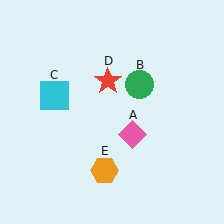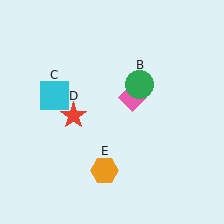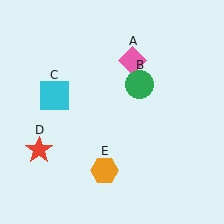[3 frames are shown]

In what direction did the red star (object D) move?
The red star (object D) moved down and to the left.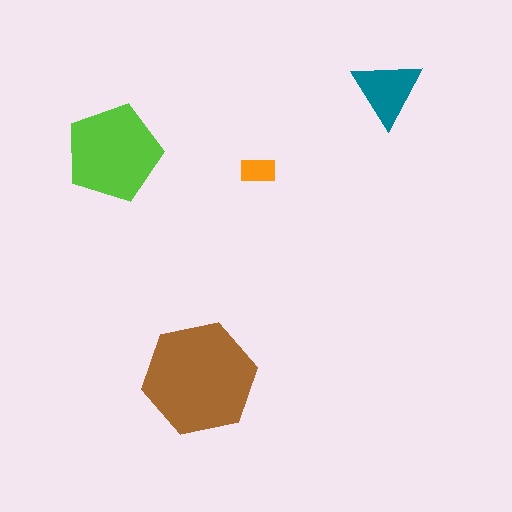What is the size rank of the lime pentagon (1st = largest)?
2nd.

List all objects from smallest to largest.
The orange rectangle, the teal triangle, the lime pentagon, the brown hexagon.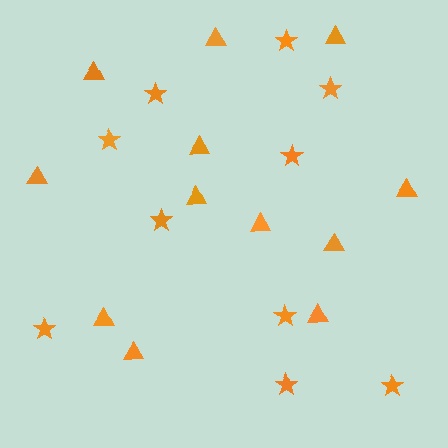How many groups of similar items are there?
There are 2 groups: one group of stars (10) and one group of triangles (12).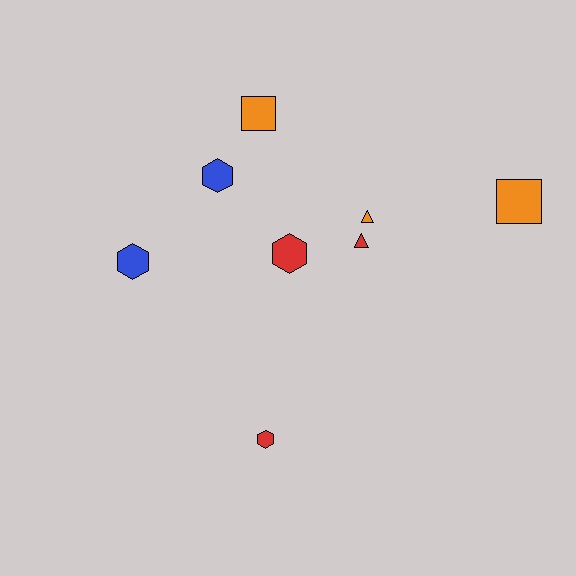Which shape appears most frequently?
Hexagon, with 4 objects.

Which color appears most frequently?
Orange, with 3 objects.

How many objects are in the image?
There are 8 objects.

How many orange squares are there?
There are 2 orange squares.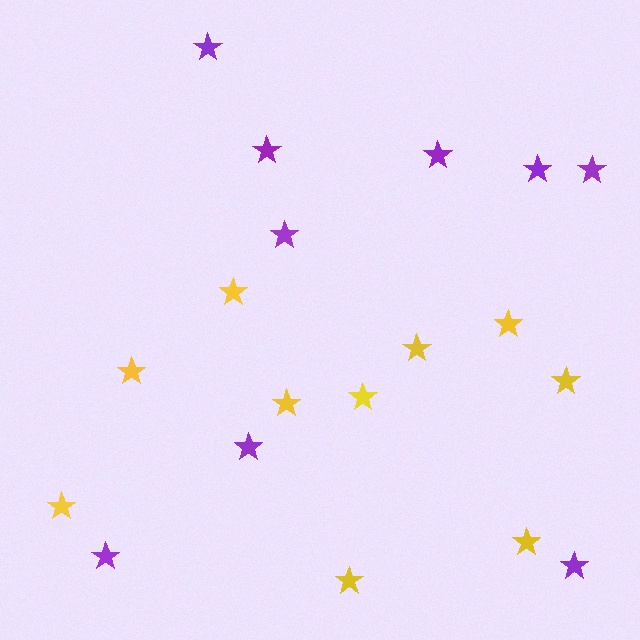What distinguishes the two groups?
There are 2 groups: one group of purple stars (9) and one group of yellow stars (10).